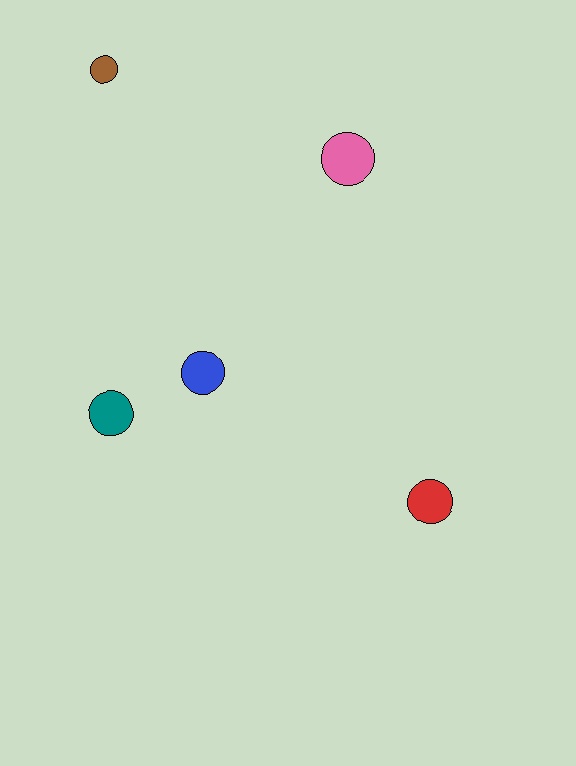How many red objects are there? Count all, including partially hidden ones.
There is 1 red object.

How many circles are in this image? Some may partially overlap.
There are 5 circles.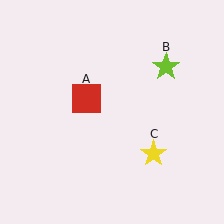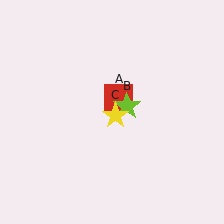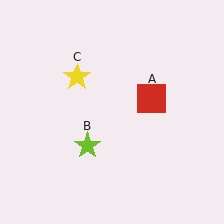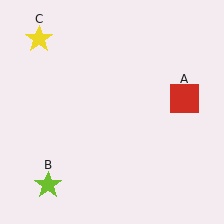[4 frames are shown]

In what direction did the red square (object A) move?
The red square (object A) moved right.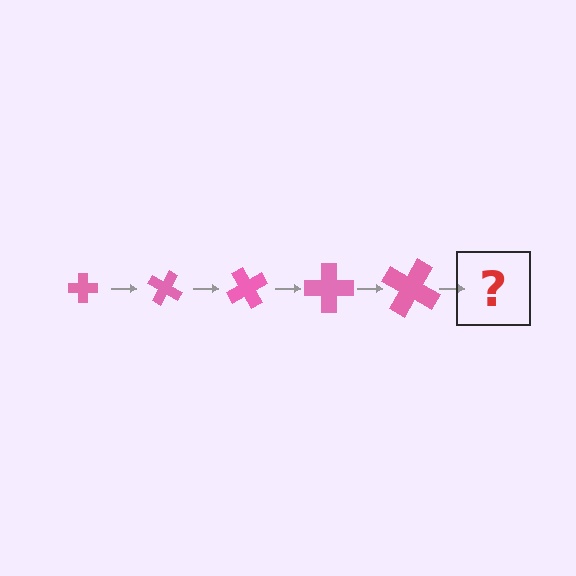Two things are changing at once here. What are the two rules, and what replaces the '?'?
The two rules are that the cross grows larger each step and it rotates 30 degrees each step. The '?' should be a cross, larger than the previous one and rotated 150 degrees from the start.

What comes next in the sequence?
The next element should be a cross, larger than the previous one and rotated 150 degrees from the start.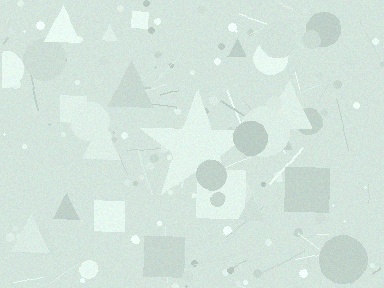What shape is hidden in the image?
A star is hidden in the image.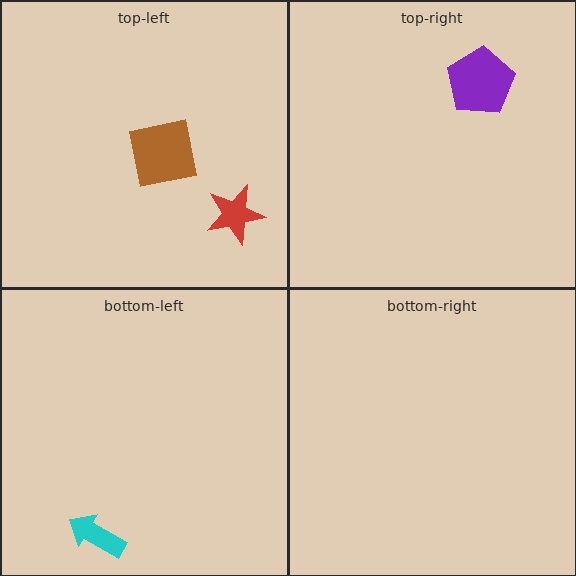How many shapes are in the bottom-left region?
1.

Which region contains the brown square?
The top-left region.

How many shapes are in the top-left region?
2.